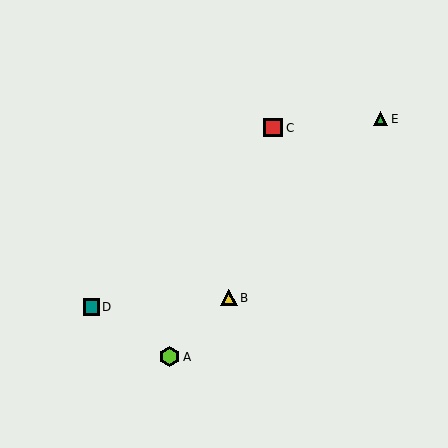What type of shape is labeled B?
Shape B is a yellow triangle.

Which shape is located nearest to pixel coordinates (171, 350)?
The lime hexagon (labeled A) at (170, 357) is nearest to that location.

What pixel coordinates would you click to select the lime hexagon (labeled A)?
Click at (170, 357) to select the lime hexagon A.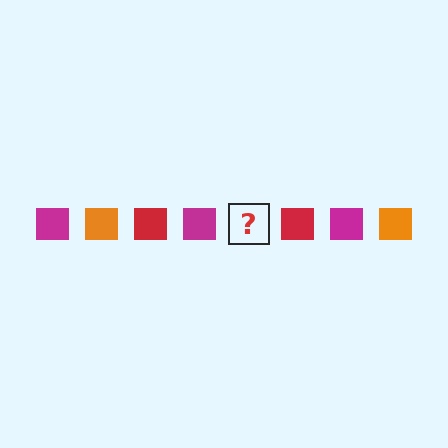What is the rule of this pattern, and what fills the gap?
The rule is that the pattern cycles through magenta, orange, red squares. The gap should be filled with an orange square.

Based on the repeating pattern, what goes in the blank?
The blank should be an orange square.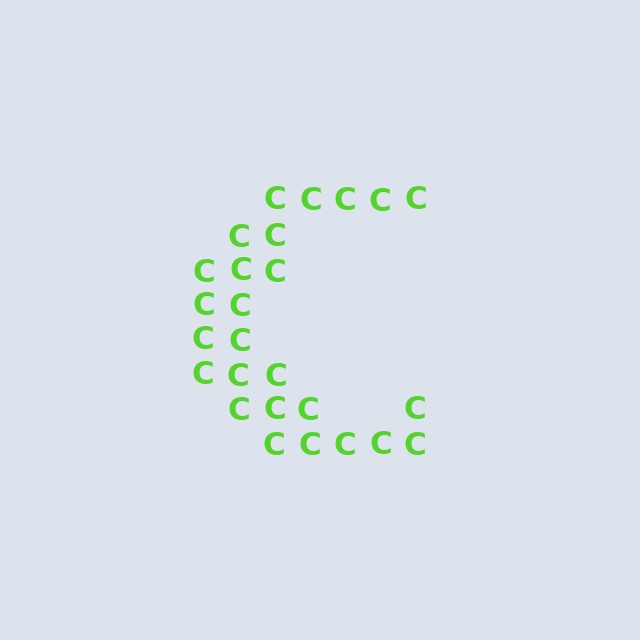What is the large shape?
The large shape is the letter C.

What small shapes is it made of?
It is made of small letter C's.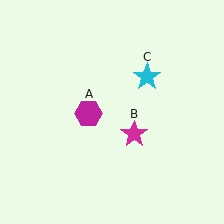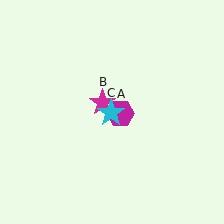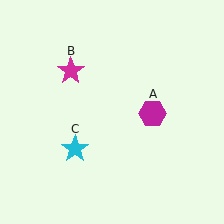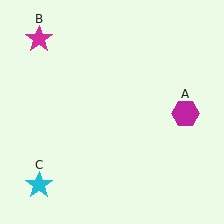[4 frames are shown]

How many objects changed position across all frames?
3 objects changed position: magenta hexagon (object A), magenta star (object B), cyan star (object C).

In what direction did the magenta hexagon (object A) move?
The magenta hexagon (object A) moved right.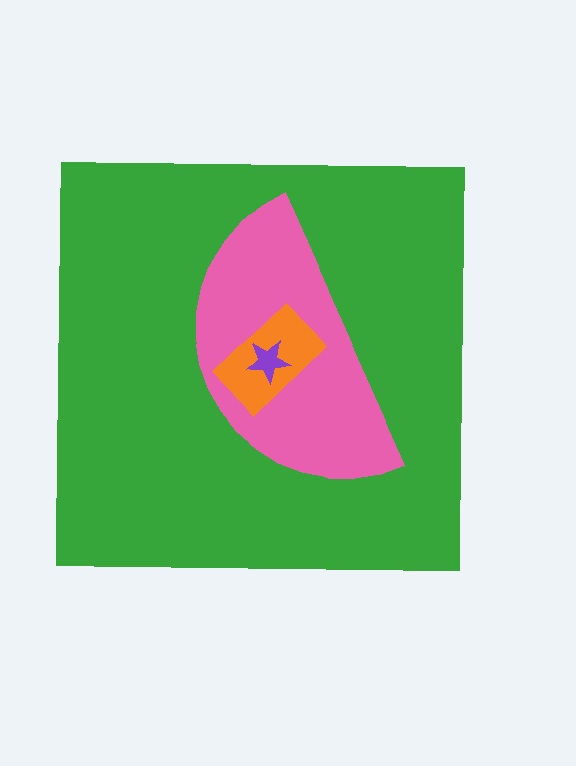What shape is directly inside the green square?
The pink semicircle.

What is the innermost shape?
The purple star.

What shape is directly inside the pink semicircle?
The orange rectangle.